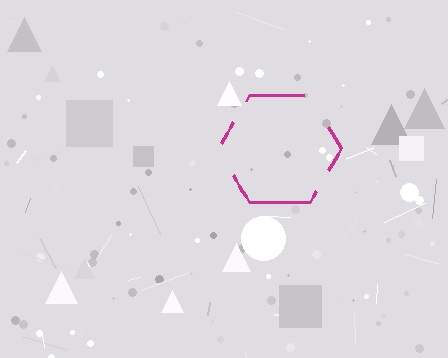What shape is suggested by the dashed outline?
The dashed outline suggests a hexagon.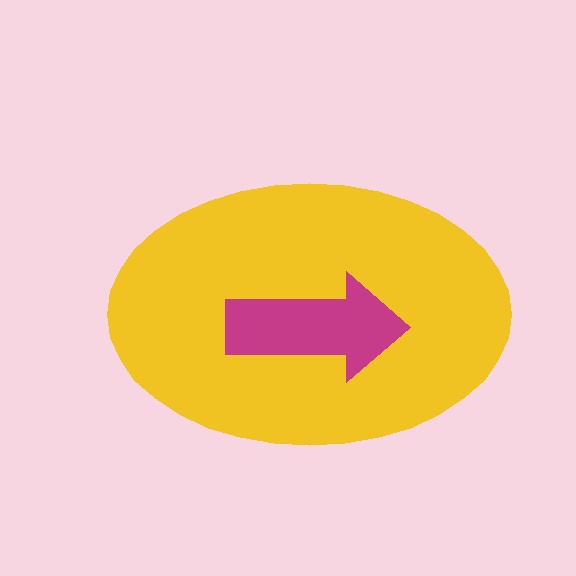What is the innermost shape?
The magenta arrow.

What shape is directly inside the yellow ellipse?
The magenta arrow.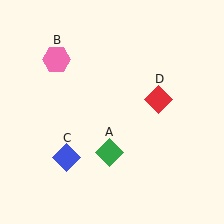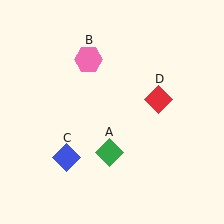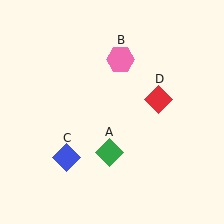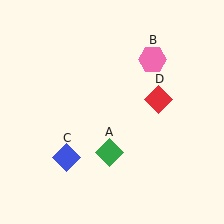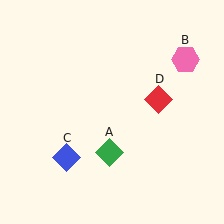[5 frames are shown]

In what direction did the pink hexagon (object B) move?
The pink hexagon (object B) moved right.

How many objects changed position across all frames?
1 object changed position: pink hexagon (object B).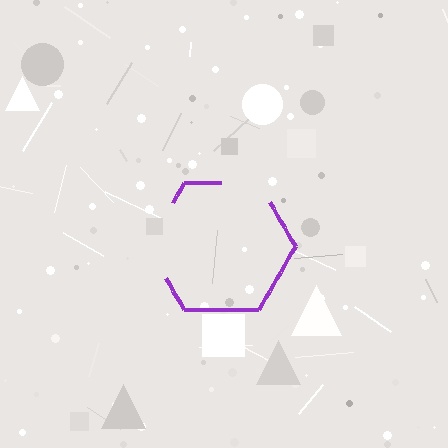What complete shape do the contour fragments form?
The contour fragments form a hexagon.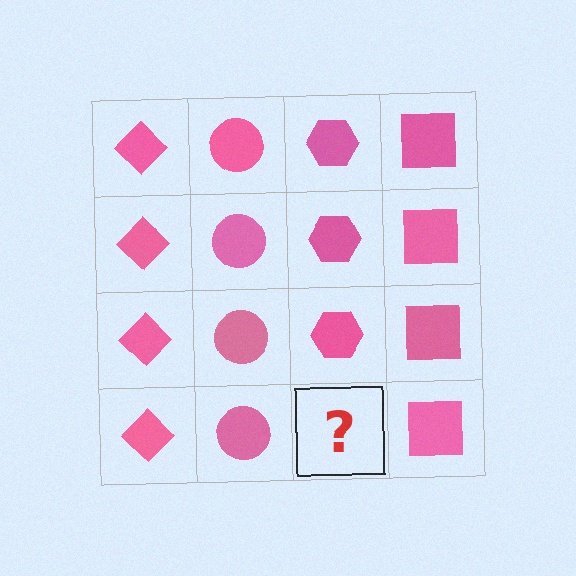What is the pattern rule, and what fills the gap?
The rule is that each column has a consistent shape. The gap should be filled with a pink hexagon.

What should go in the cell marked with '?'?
The missing cell should contain a pink hexagon.